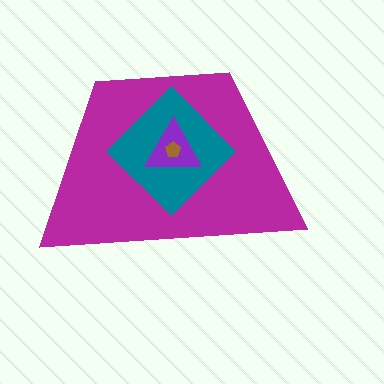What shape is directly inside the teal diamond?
The purple triangle.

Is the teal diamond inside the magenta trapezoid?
Yes.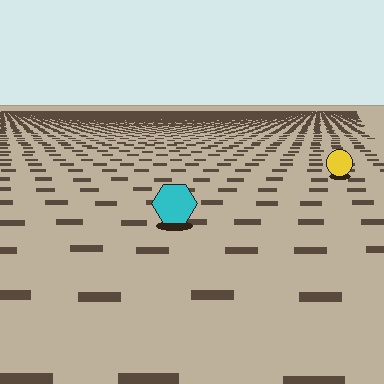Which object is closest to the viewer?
The cyan hexagon is closest. The texture marks near it are larger and more spread out.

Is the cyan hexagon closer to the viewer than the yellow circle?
Yes. The cyan hexagon is closer — you can tell from the texture gradient: the ground texture is coarser near it.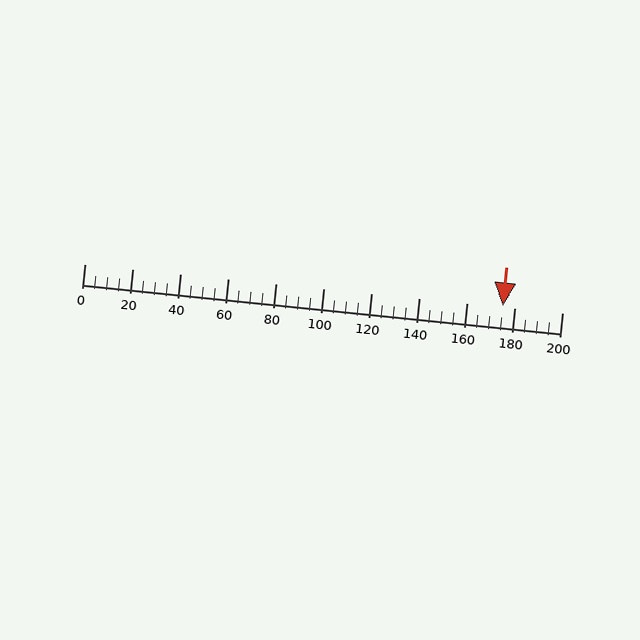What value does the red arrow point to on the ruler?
The red arrow points to approximately 175.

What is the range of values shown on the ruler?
The ruler shows values from 0 to 200.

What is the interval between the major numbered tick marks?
The major tick marks are spaced 20 units apart.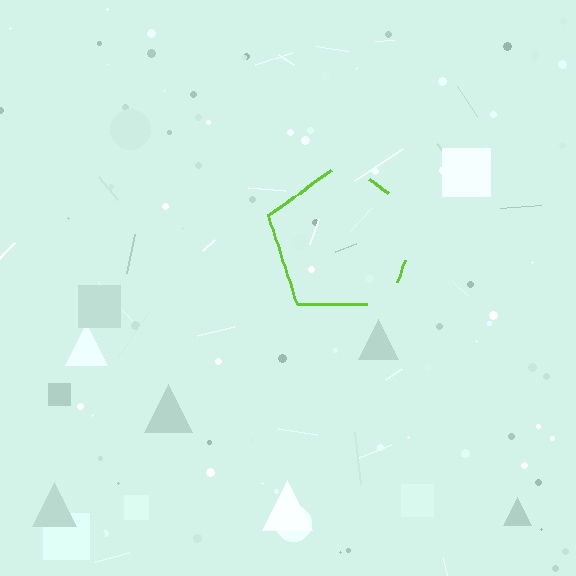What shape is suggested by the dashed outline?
The dashed outline suggests a pentagon.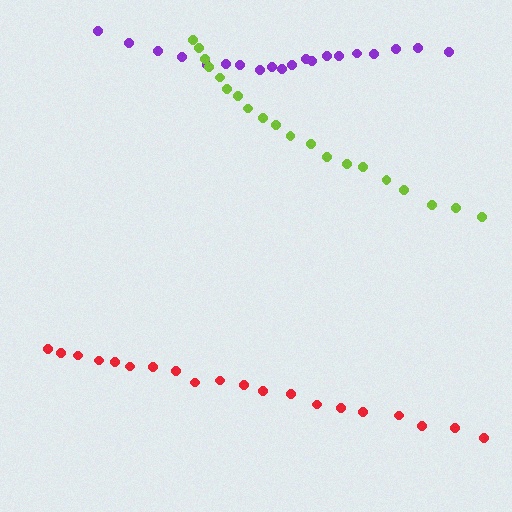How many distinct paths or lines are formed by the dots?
There are 3 distinct paths.